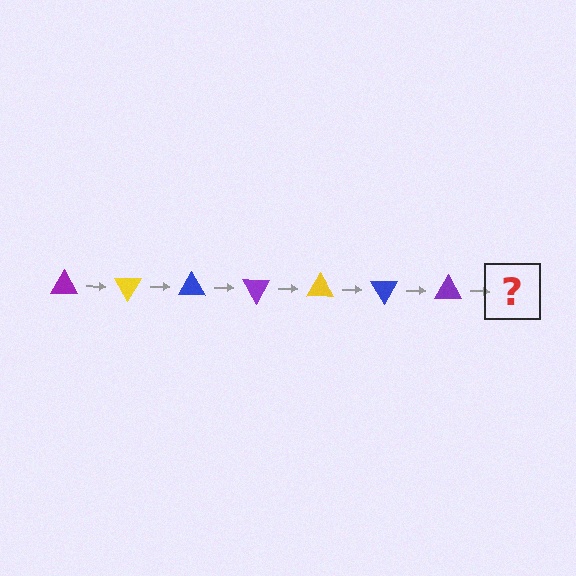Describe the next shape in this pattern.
It should be a yellow triangle, rotated 420 degrees from the start.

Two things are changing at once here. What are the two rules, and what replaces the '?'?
The two rules are that it rotates 60 degrees each step and the color cycles through purple, yellow, and blue. The '?' should be a yellow triangle, rotated 420 degrees from the start.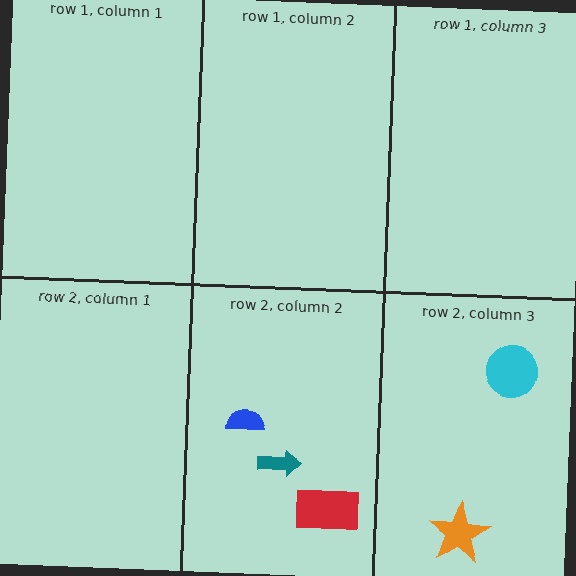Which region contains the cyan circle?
The row 2, column 3 region.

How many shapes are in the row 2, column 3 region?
2.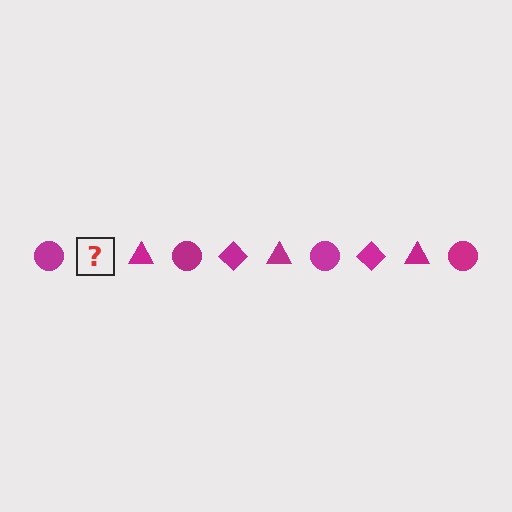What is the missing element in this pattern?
The missing element is a magenta diamond.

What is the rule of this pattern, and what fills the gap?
The rule is that the pattern cycles through circle, diamond, triangle shapes in magenta. The gap should be filled with a magenta diamond.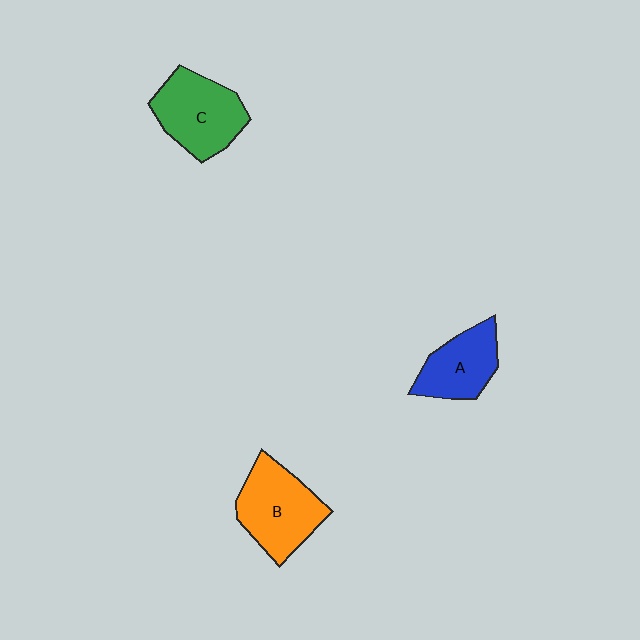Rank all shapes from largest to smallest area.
From largest to smallest: B (orange), C (green), A (blue).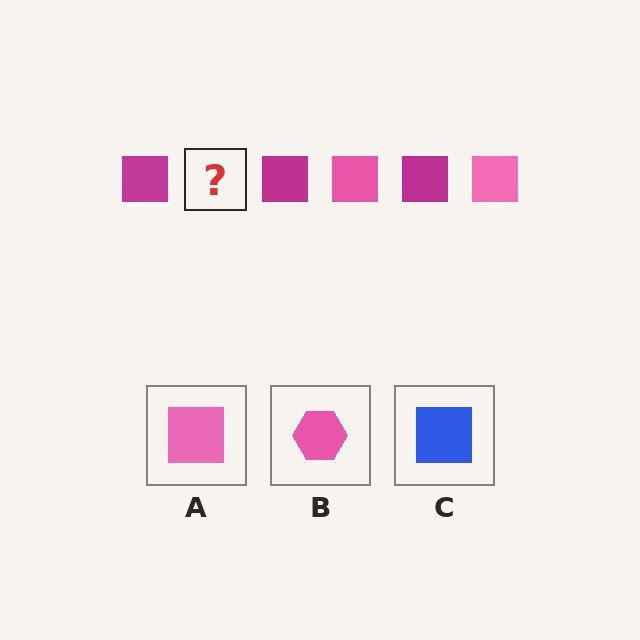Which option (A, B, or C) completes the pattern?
A.